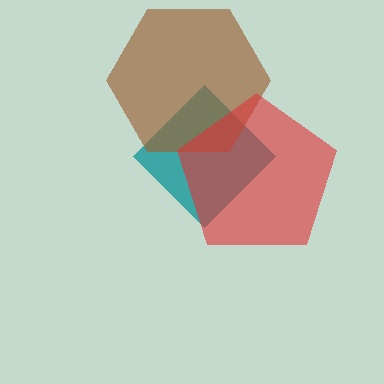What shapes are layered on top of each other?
The layered shapes are: a teal diamond, a brown hexagon, a red pentagon.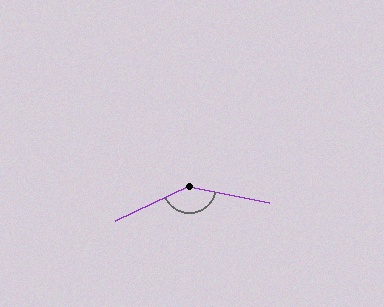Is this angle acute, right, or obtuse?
It is obtuse.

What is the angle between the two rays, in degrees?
Approximately 142 degrees.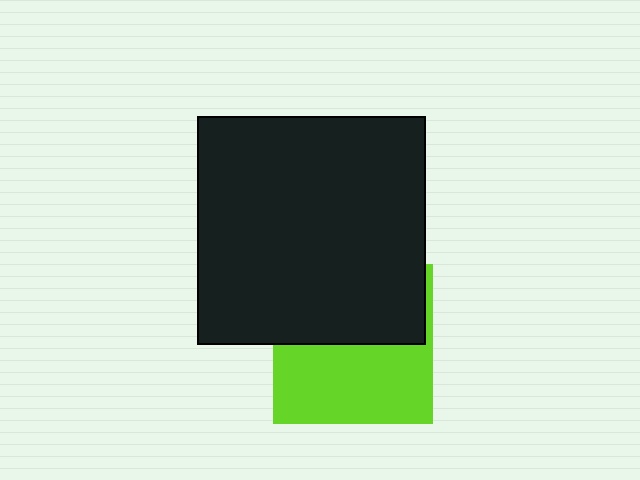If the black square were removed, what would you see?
You would see the complete lime square.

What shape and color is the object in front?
The object in front is a black square.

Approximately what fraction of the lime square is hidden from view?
Roughly 49% of the lime square is hidden behind the black square.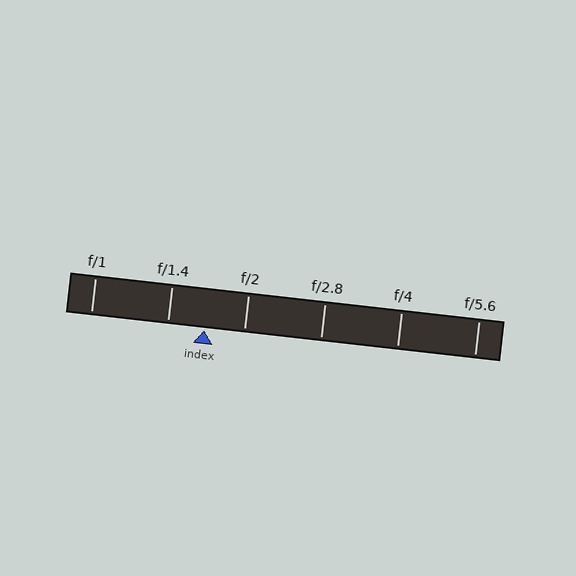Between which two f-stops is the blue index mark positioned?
The index mark is between f/1.4 and f/2.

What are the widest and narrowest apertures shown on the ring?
The widest aperture shown is f/1 and the narrowest is f/5.6.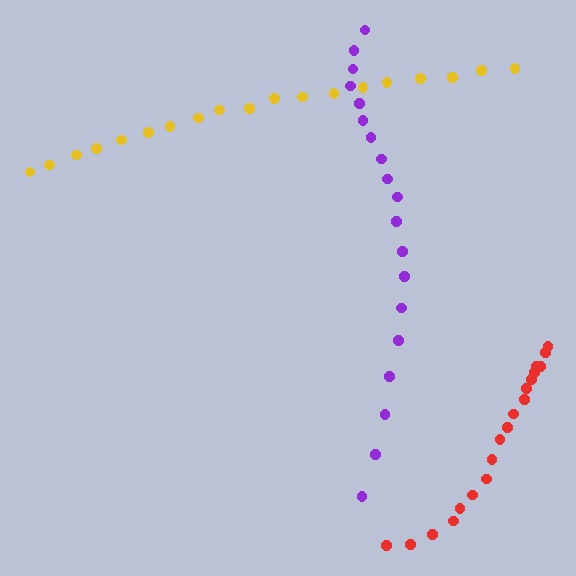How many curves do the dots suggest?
There are 3 distinct paths.